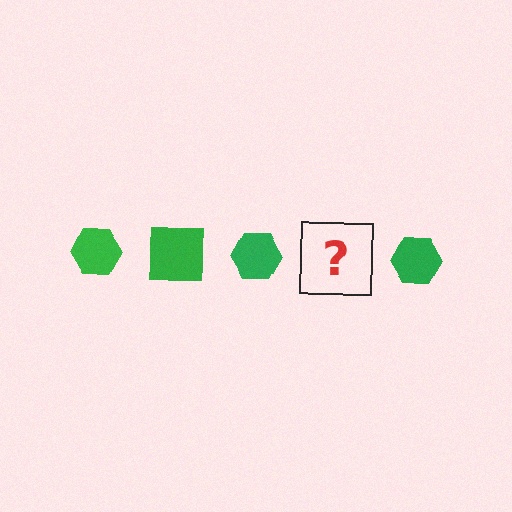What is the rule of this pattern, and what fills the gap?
The rule is that the pattern cycles through hexagon, square shapes in green. The gap should be filled with a green square.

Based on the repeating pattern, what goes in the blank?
The blank should be a green square.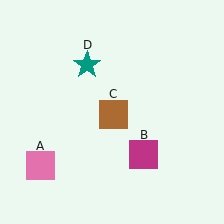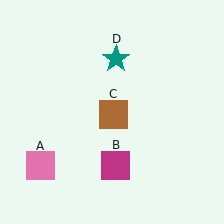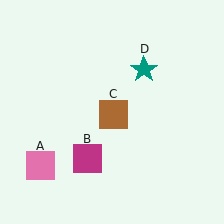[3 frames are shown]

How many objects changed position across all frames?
2 objects changed position: magenta square (object B), teal star (object D).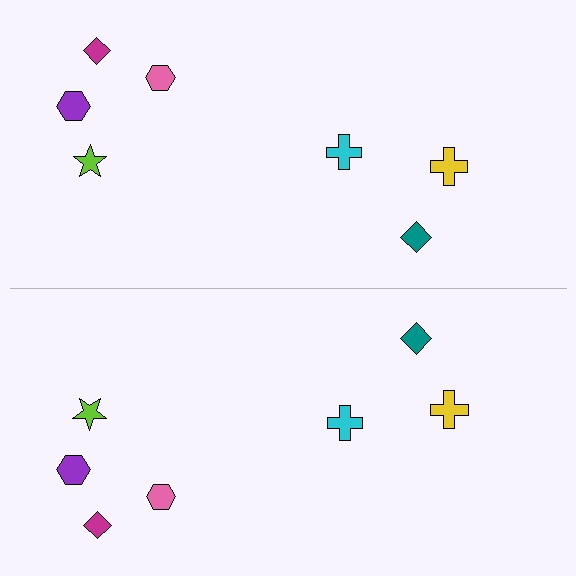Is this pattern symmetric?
Yes, this pattern has bilateral (reflection) symmetry.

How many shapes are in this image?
There are 14 shapes in this image.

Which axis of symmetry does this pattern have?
The pattern has a horizontal axis of symmetry running through the center of the image.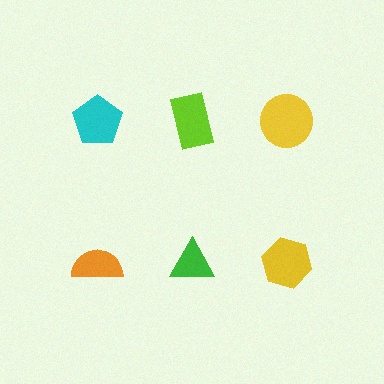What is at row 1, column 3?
A yellow circle.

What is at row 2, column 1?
An orange semicircle.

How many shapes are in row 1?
3 shapes.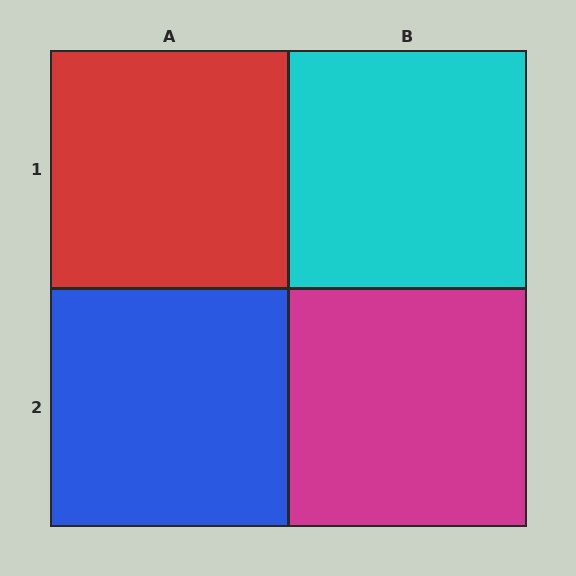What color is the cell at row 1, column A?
Red.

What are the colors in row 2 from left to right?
Blue, magenta.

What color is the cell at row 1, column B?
Cyan.